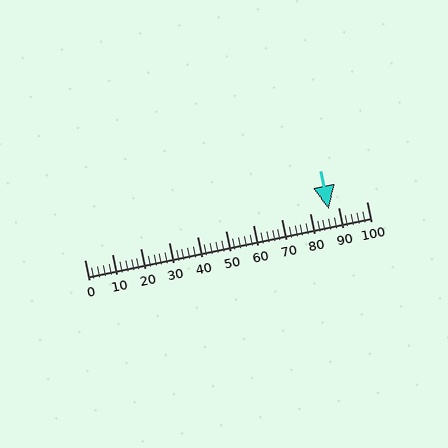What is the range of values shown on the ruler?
The ruler shows values from 0 to 100.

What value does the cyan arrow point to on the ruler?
The cyan arrow points to approximately 87.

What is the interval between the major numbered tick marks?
The major tick marks are spaced 10 units apart.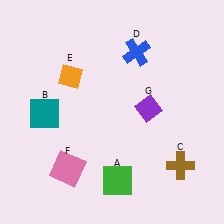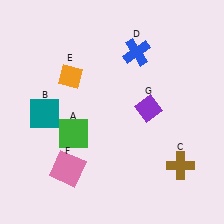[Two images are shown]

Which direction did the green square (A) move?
The green square (A) moved up.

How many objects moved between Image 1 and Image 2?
1 object moved between the two images.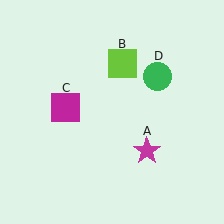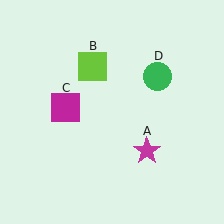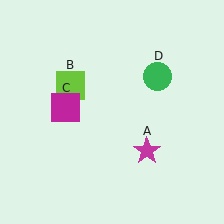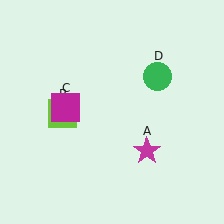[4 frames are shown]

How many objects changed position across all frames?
1 object changed position: lime square (object B).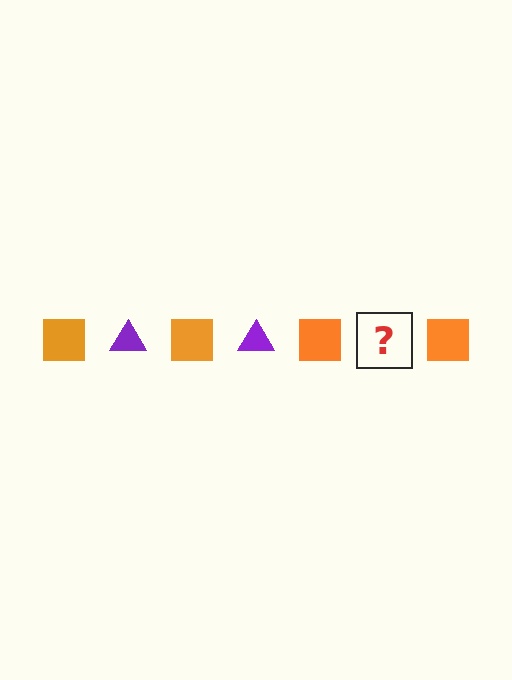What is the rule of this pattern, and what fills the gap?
The rule is that the pattern alternates between orange square and purple triangle. The gap should be filled with a purple triangle.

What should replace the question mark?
The question mark should be replaced with a purple triangle.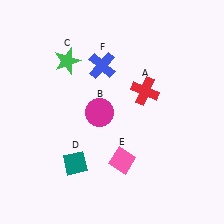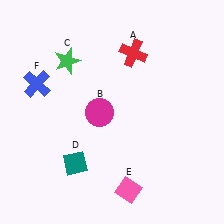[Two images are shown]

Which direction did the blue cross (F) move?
The blue cross (F) moved left.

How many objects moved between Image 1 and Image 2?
3 objects moved between the two images.